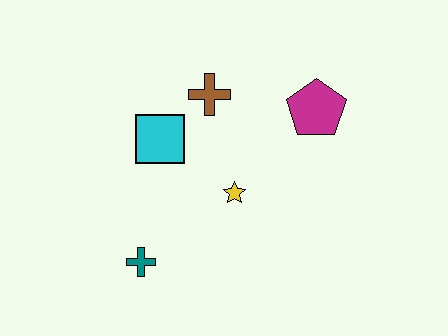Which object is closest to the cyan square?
The brown cross is closest to the cyan square.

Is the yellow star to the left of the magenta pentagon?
Yes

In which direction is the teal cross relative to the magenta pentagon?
The teal cross is to the left of the magenta pentagon.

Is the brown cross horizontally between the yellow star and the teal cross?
Yes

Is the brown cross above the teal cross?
Yes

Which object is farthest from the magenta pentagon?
The teal cross is farthest from the magenta pentagon.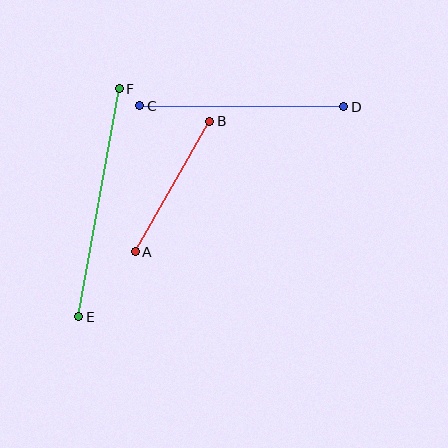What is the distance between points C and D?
The distance is approximately 204 pixels.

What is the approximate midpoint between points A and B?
The midpoint is at approximately (172, 186) pixels.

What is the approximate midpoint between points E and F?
The midpoint is at approximately (99, 203) pixels.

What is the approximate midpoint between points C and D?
The midpoint is at approximately (242, 106) pixels.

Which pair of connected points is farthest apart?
Points E and F are farthest apart.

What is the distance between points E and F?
The distance is approximately 231 pixels.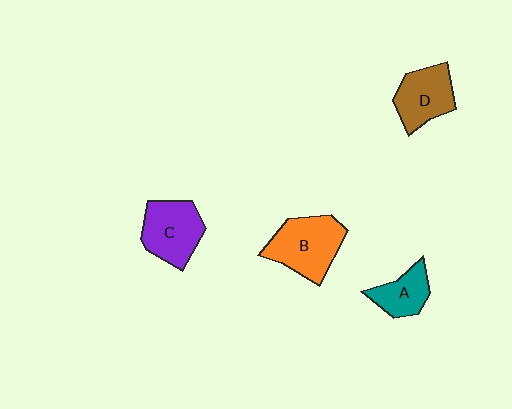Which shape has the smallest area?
Shape A (teal).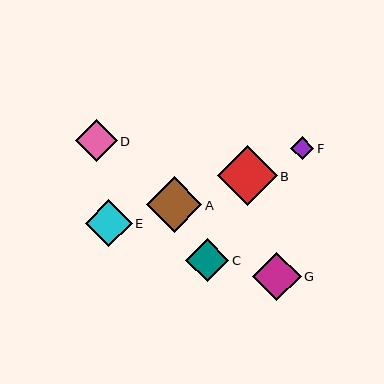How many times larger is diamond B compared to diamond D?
Diamond B is approximately 1.4 times the size of diamond D.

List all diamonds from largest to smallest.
From largest to smallest: B, A, G, E, C, D, F.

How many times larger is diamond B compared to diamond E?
Diamond B is approximately 1.3 times the size of diamond E.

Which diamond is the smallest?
Diamond F is the smallest with a size of approximately 23 pixels.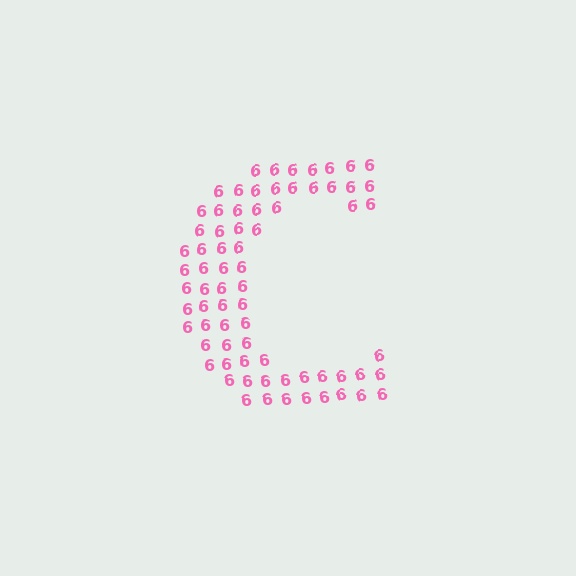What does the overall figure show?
The overall figure shows the letter C.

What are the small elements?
The small elements are digit 6's.